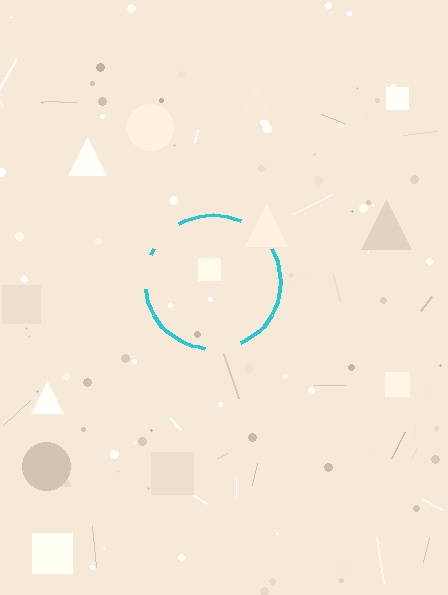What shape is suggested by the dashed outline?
The dashed outline suggests a circle.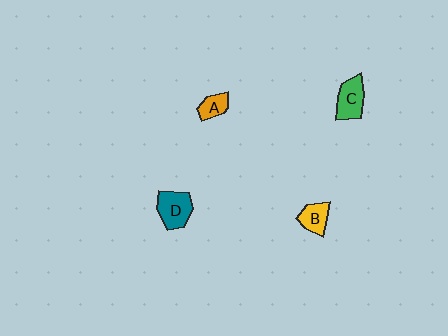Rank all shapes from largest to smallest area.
From largest to smallest: D (teal), C (green), B (yellow), A (orange).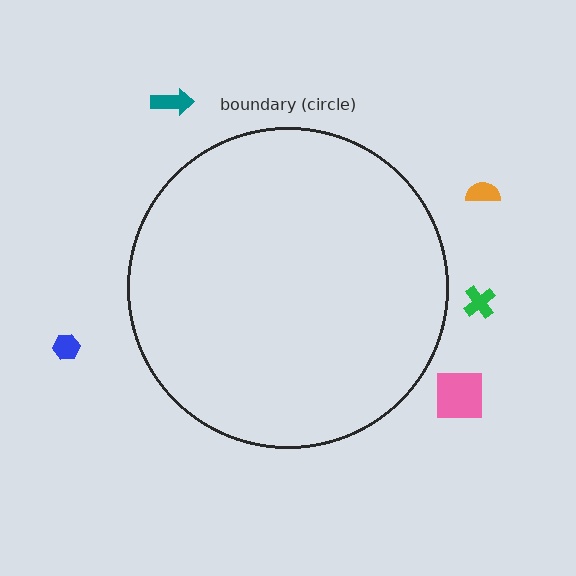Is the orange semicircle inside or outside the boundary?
Outside.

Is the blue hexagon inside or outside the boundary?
Outside.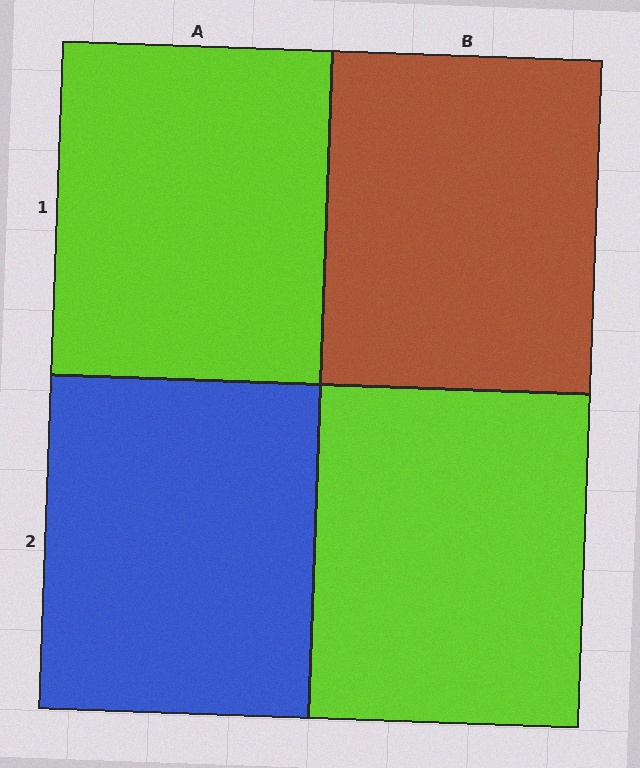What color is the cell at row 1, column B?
Brown.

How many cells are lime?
2 cells are lime.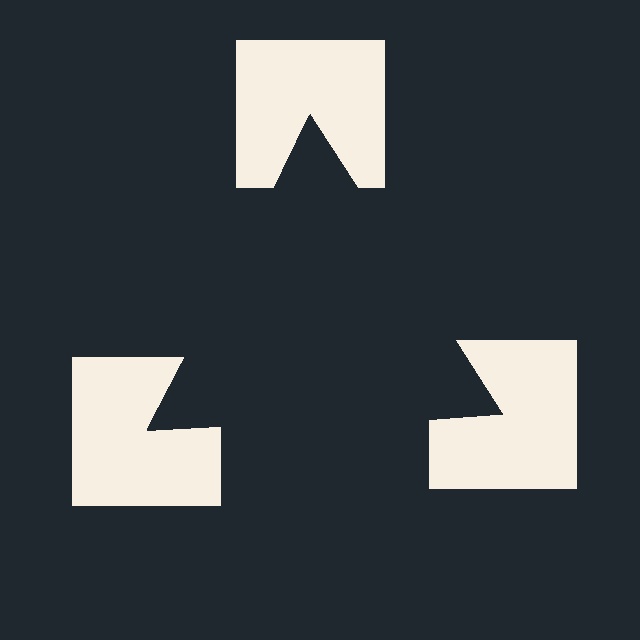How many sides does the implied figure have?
3 sides.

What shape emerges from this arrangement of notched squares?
An illusory triangle — its edges are inferred from the aligned wedge cuts in the notched squares, not physically drawn.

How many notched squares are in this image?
There are 3 — one at each vertex of the illusory triangle.